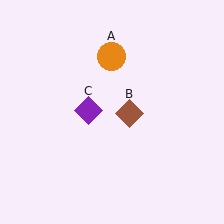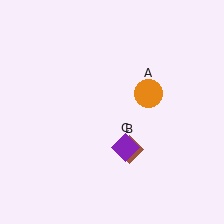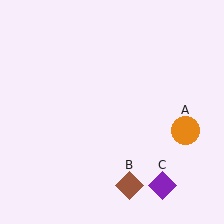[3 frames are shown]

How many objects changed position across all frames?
3 objects changed position: orange circle (object A), brown diamond (object B), purple diamond (object C).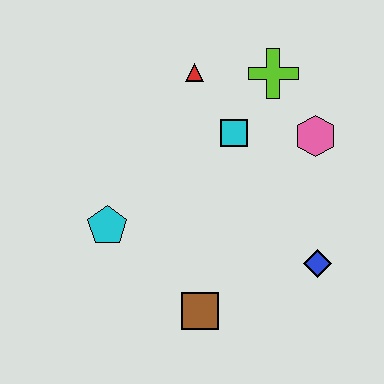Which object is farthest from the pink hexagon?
The cyan pentagon is farthest from the pink hexagon.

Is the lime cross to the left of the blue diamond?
Yes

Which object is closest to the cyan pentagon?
The brown square is closest to the cyan pentagon.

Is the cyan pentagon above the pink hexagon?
No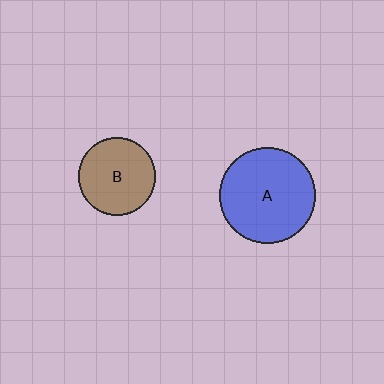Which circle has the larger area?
Circle A (blue).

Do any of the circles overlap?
No, none of the circles overlap.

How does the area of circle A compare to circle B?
Approximately 1.5 times.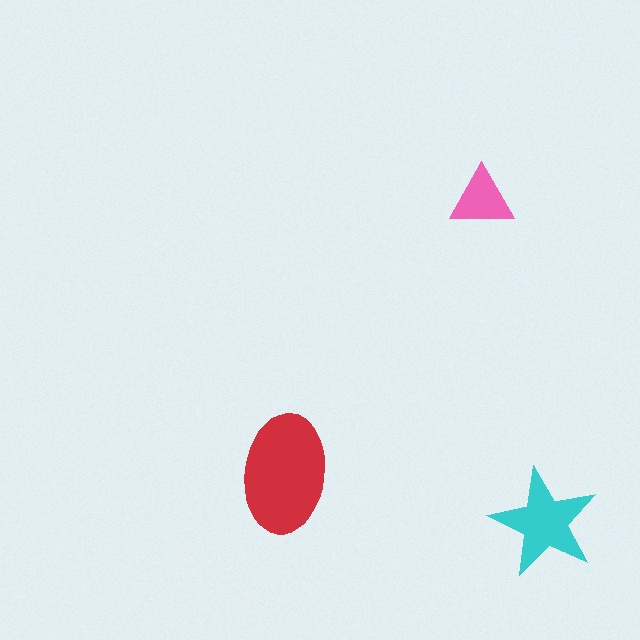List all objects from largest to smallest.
The red ellipse, the cyan star, the pink triangle.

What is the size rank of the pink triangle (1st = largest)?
3rd.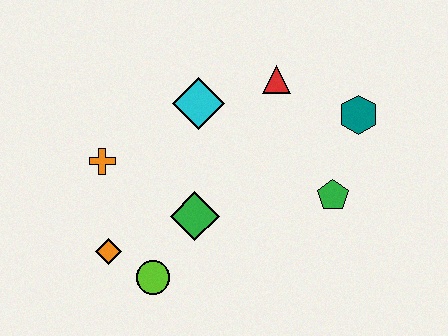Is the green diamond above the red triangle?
No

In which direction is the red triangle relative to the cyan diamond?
The red triangle is to the right of the cyan diamond.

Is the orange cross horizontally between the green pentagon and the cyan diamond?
No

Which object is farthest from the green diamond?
The teal hexagon is farthest from the green diamond.